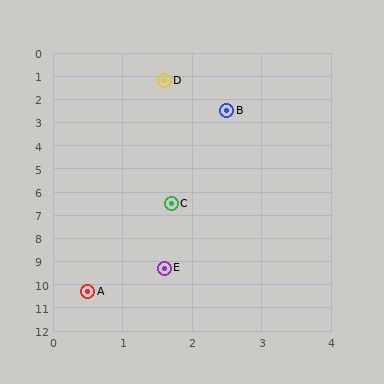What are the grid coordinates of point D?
Point D is at approximately (1.6, 1.2).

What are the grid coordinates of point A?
Point A is at approximately (0.5, 10.3).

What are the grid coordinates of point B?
Point B is at approximately (2.5, 2.5).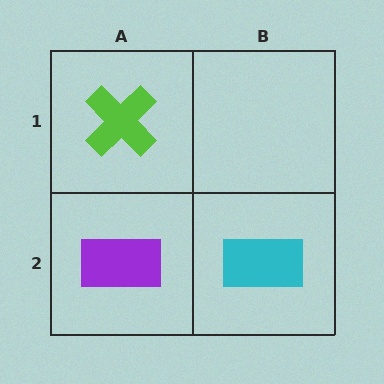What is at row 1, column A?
A lime cross.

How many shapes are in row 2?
2 shapes.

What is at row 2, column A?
A purple rectangle.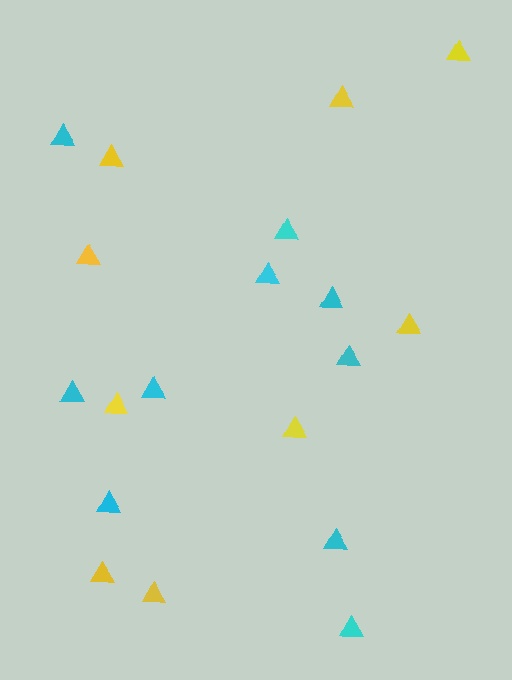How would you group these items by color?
There are 2 groups: one group of yellow triangles (9) and one group of cyan triangles (10).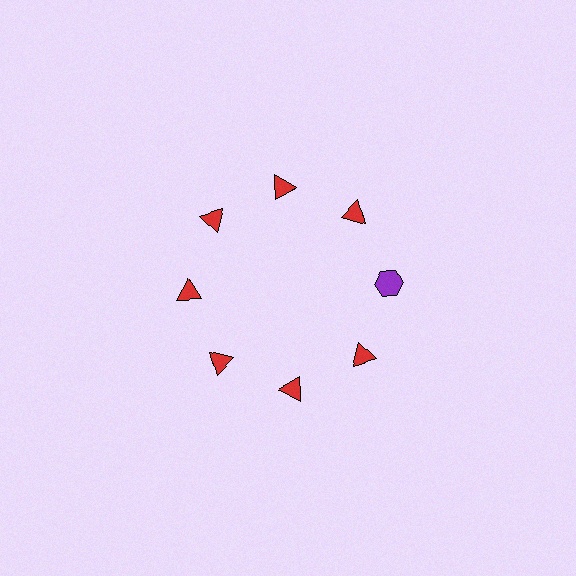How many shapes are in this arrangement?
There are 8 shapes arranged in a ring pattern.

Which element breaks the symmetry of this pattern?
The purple hexagon at roughly the 3 o'clock position breaks the symmetry. All other shapes are red triangles.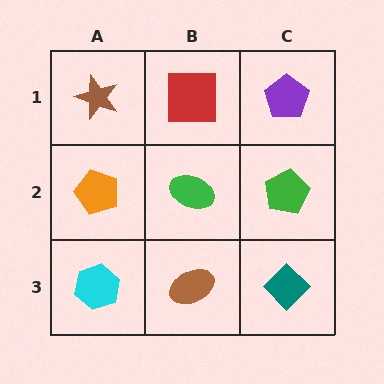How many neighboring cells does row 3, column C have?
2.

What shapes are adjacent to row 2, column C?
A purple pentagon (row 1, column C), a teal diamond (row 3, column C), a green ellipse (row 2, column B).